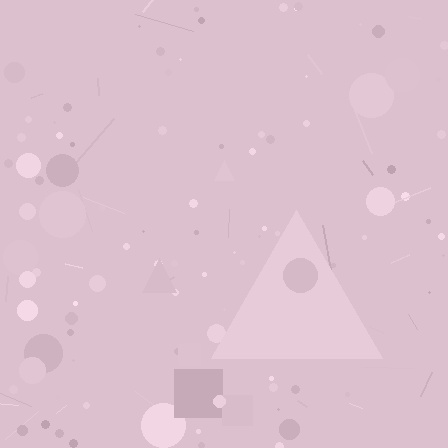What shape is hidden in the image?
A triangle is hidden in the image.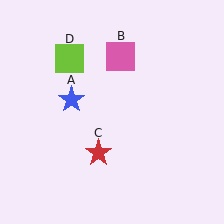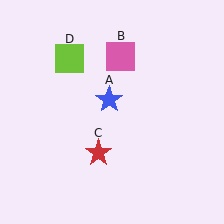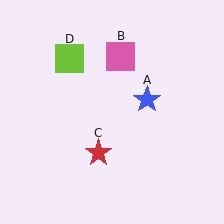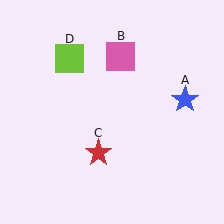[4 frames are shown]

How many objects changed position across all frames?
1 object changed position: blue star (object A).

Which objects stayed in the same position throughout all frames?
Pink square (object B) and red star (object C) and lime square (object D) remained stationary.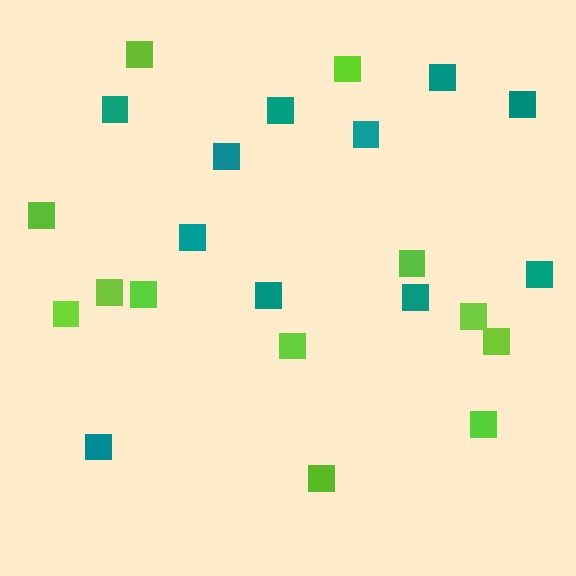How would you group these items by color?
There are 2 groups: one group of lime squares (12) and one group of teal squares (11).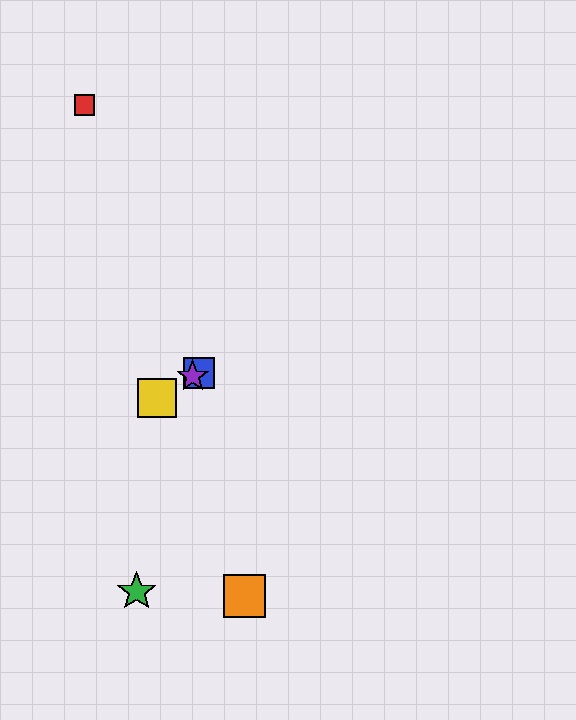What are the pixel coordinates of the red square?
The red square is at (84, 105).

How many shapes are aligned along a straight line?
3 shapes (the blue square, the yellow square, the purple star) are aligned along a straight line.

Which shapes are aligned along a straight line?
The blue square, the yellow square, the purple star are aligned along a straight line.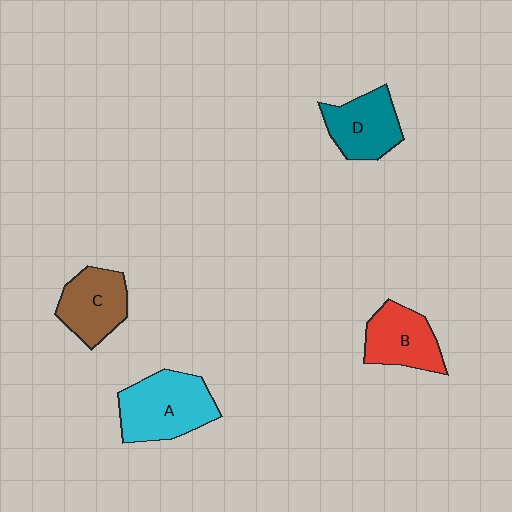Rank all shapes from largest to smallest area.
From largest to smallest: A (cyan), C (brown), D (teal), B (red).